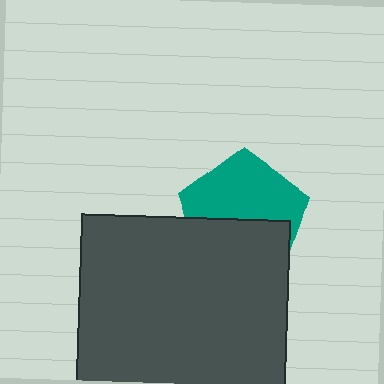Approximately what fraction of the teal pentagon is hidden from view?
Roughly 45% of the teal pentagon is hidden behind the dark gray square.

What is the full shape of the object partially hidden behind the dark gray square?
The partially hidden object is a teal pentagon.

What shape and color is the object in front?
The object in front is a dark gray square.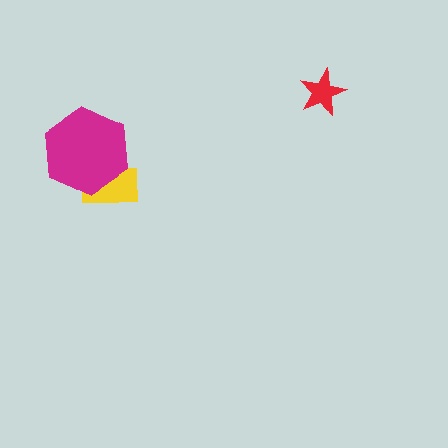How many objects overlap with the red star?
0 objects overlap with the red star.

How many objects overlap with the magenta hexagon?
1 object overlaps with the magenta hexagon.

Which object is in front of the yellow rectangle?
The magenta hexagon is in front of the yellow rectangle.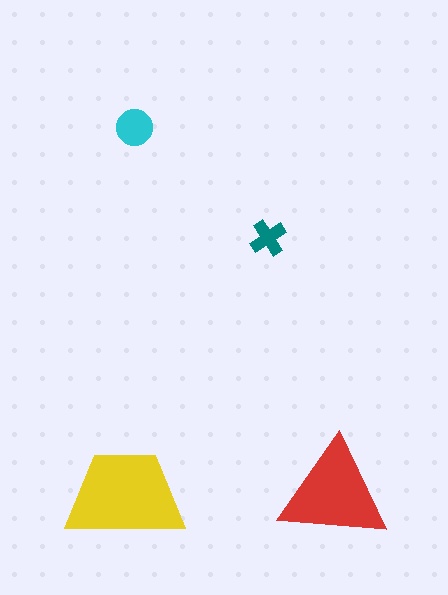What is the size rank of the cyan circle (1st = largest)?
3rd.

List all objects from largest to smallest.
The yellow trapezoid, the red triangle, the cyan circle, the teal cross.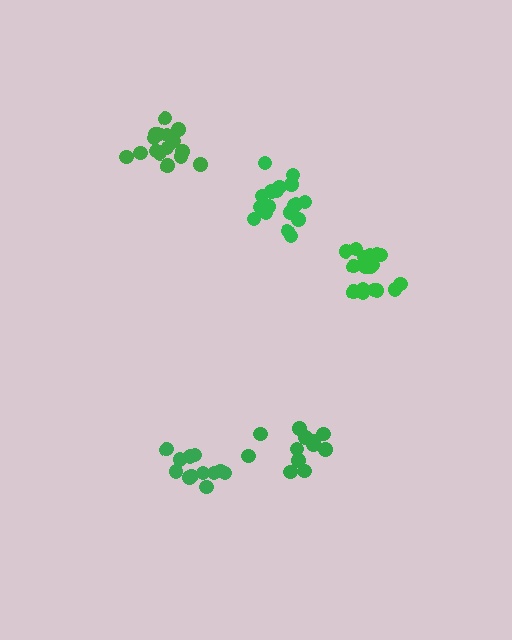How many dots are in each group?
Group 1: 18 dots, Group 2: 12 dots, Group 3: 18 dots, Group 4: 12 dots, Group 5: 18 dots (78 total).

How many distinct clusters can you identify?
There are 5 distinct clusters.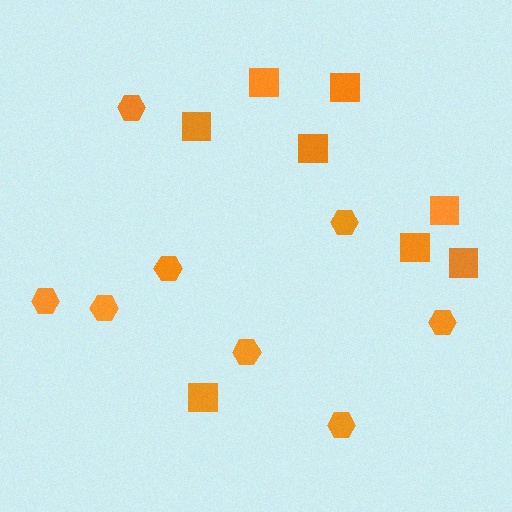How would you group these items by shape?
There are 2 groups: one group of squares (8) and one group of hexagons (8).